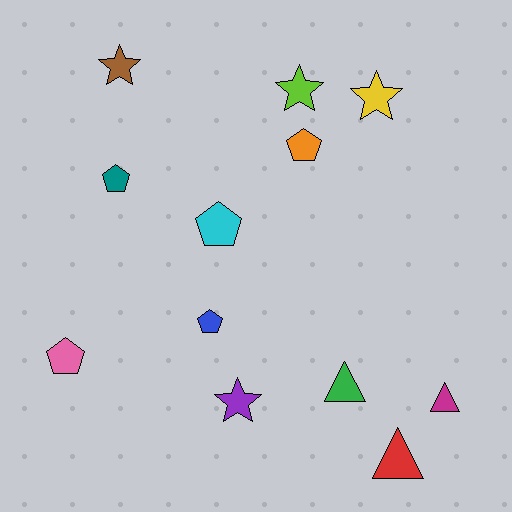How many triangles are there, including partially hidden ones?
There are 3 triangles.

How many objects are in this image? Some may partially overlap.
There are 12 objects.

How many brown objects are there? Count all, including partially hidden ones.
There is 1 brown object.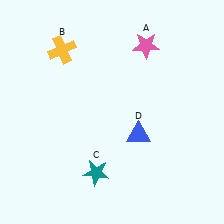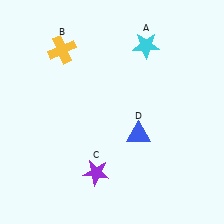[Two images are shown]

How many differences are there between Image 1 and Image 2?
There are 2 differences between the two images.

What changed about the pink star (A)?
In Image 1, A is pink. In Image 2, it changed to cyan.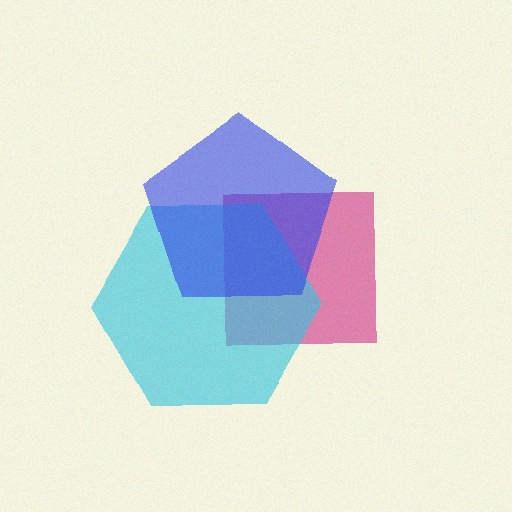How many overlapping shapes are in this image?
There are 3 overlapping shapes in the image.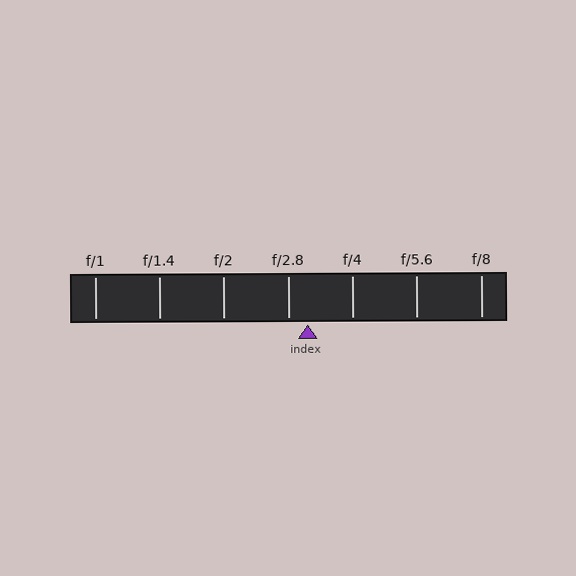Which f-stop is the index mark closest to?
The index mark is closest to f/2.8.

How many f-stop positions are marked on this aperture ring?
There are 7 f-stop positions marked.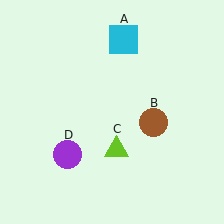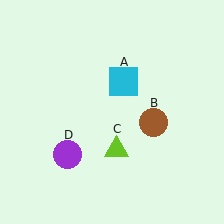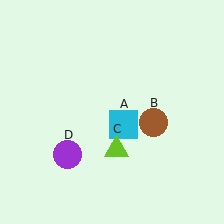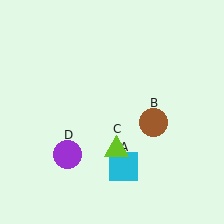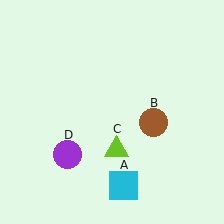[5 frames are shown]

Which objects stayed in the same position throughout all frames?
Brown circle (object B) and lime triangle (object C) and purple circle (object D) remained stationary.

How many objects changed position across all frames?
1 object changed position: cyan square (object A).